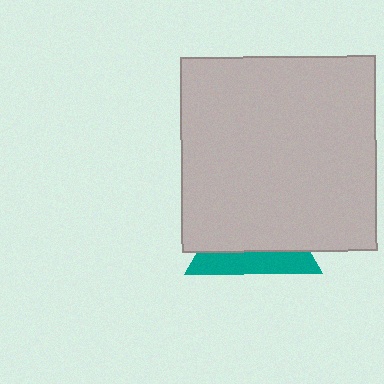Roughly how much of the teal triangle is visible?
A small part of it is visible (roughly 33%).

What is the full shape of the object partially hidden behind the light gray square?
The partially hidden object is a teal triangle.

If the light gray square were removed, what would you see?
You would see the complete teal triangle.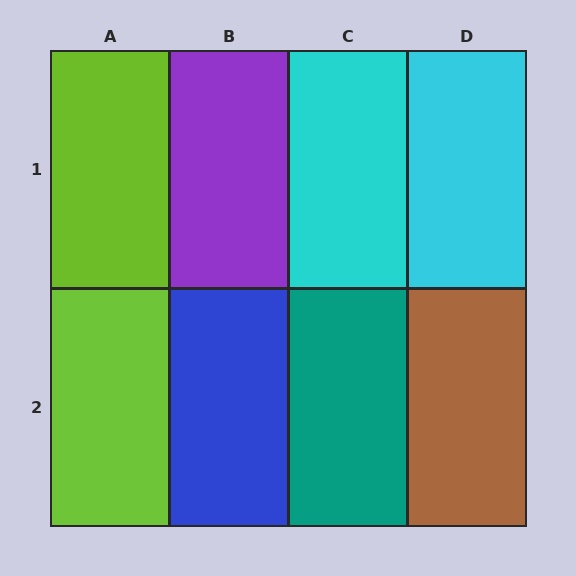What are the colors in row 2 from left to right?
Lime, blue, teal, brown.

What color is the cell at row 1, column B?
Purple.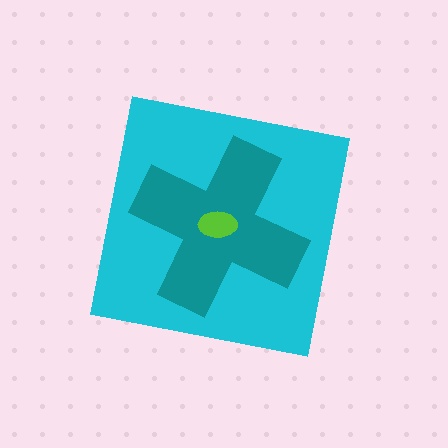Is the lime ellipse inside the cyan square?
Yes.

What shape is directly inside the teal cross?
The lime ellipse.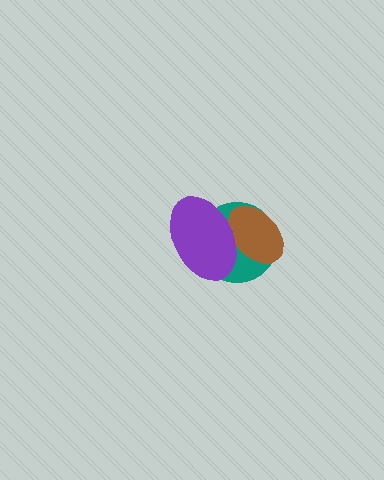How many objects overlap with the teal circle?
2 objects overlap with the teal circle.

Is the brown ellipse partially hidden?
Yes, it is partially covered by another shape.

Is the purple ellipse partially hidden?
No, no other shape covers it.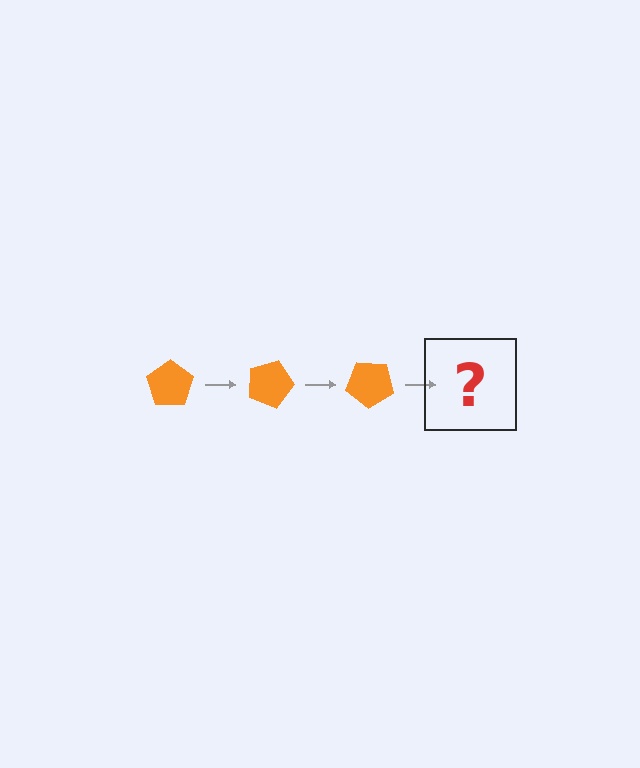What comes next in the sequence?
The next element should be an orange pentagon rotated 60 degrees.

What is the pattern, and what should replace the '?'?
The pattern is that the pentagon rotates 20 degrees each step. The '?' should be an orange pentagon rotated 60 degrees.